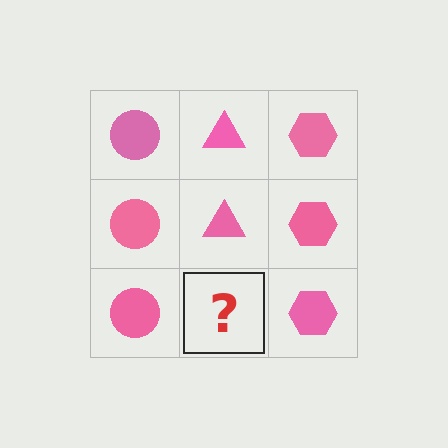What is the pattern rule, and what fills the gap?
The rule is that each column has a consistent shape. The gap should be filled with a pink triangle.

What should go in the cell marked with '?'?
The missing cell should contain a pink triangle.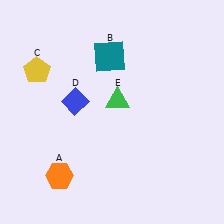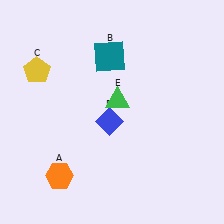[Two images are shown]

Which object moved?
The blue diamond (D) moved right.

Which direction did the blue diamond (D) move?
The blue diamond (D) moved right.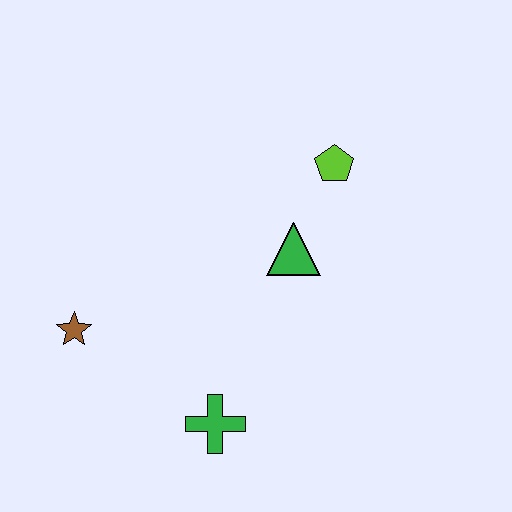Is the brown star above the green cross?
Yes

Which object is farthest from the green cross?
The lime pentagon is farthest from the green cross.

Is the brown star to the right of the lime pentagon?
No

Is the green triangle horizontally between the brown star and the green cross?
No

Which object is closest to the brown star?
The green cross is closest to the brown star.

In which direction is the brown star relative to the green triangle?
The brown star is to the left of the green triangle.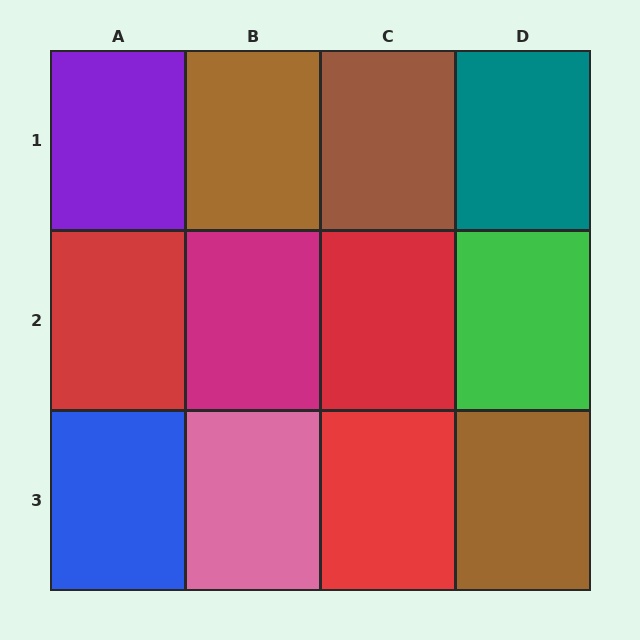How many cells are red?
3 cells are red.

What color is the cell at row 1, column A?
Purple.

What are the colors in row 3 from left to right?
Blue, pink, red, brown.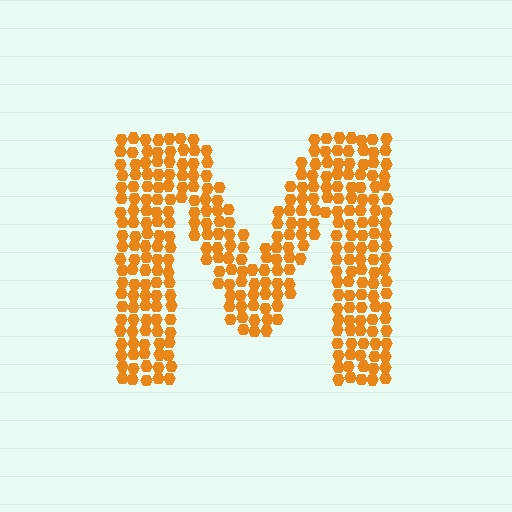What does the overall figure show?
The overall figure shows the letter M.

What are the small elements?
The small elements are hexagons.